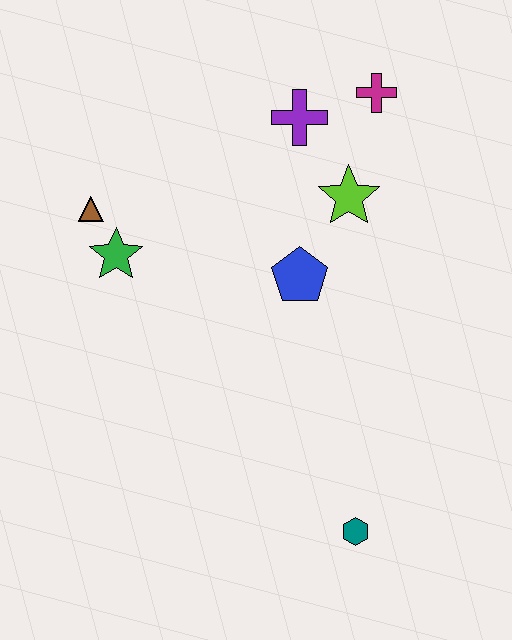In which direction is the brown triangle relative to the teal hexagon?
The brown triangle is above the teal hexagon.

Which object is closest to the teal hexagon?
The blue pentagon is closest to the teal hexagon.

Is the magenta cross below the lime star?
No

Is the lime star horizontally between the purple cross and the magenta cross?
Yes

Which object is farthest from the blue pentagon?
The teal hexagon is farthest from the blue pentagon.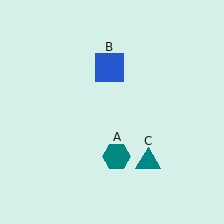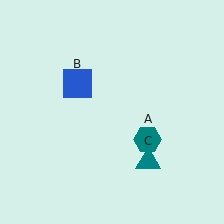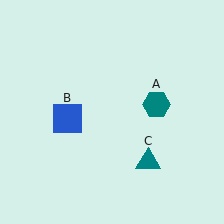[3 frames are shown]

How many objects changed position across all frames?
2 objects changed position: teal hexagon (object A), blue square (object B).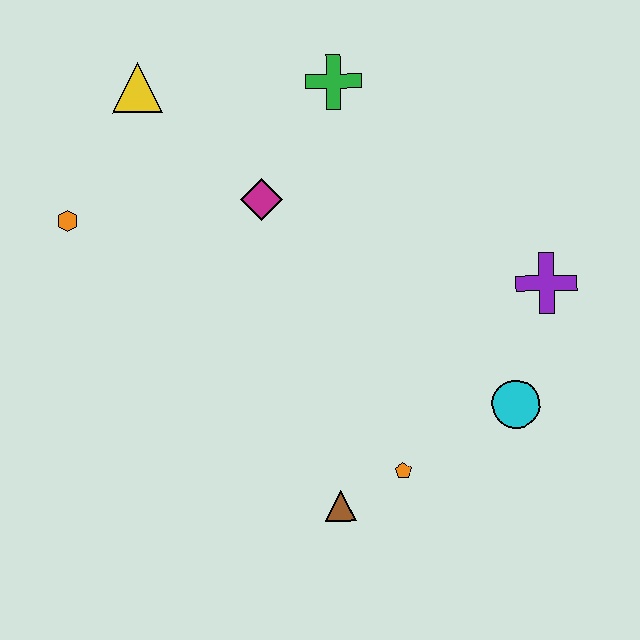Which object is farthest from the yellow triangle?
The cyan circle is farthest from the yellow triangle.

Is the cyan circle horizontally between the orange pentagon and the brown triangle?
No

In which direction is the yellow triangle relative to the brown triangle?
The yellow triangle is above the brown triangle.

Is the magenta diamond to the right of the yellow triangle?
Yes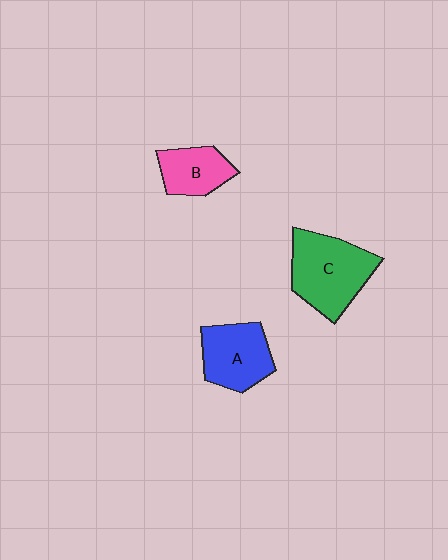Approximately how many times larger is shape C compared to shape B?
Approximately 1.8 times.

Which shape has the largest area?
Shape C (green).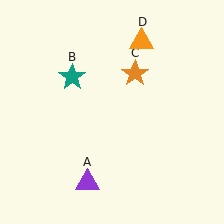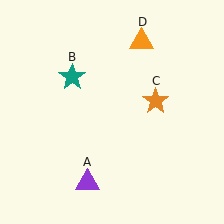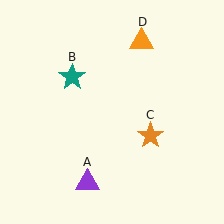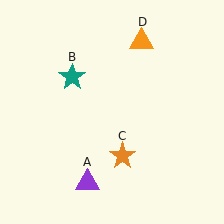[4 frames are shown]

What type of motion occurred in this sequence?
The orange star (object C) rotated clockwise around the center of the scene.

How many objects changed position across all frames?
1 object changed position: orange star (object C).